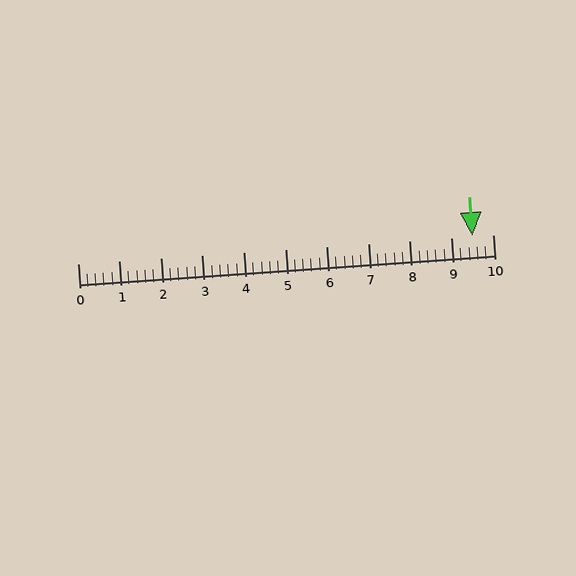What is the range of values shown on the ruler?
The ruler shows values from 0 to 10.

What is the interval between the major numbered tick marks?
The major tick marks are spaced 1 units apart.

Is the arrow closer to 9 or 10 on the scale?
The arrow is closer to 10.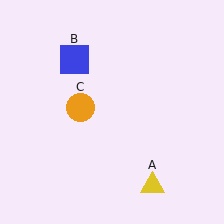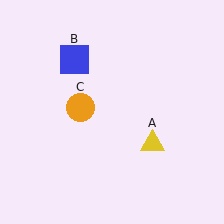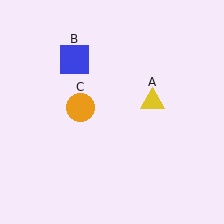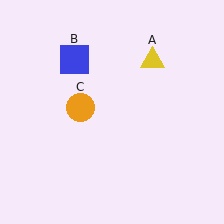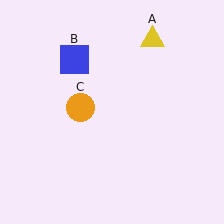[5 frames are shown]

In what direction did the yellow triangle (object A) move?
The yellow triangle (object A) moved up.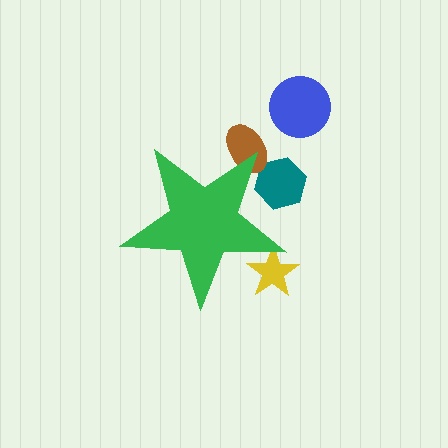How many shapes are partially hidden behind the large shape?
3 shapes are partially hidden.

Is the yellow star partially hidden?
Yes, the yellow star is partially hidden behind the green star.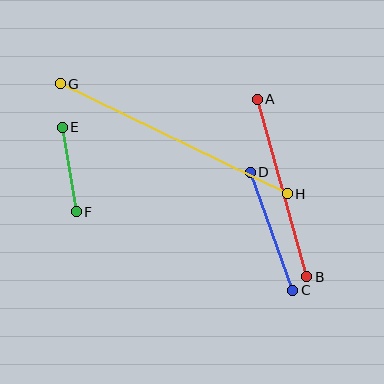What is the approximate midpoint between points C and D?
The midpoint is at approximately (272, 231) pixels.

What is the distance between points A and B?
The distance is approximately 184 pixels.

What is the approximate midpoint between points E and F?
The midpoint is at approximately (69, 170) pixels.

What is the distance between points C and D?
The distance is approximately 126 pixels.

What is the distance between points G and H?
The distance is approximately 252 pixels.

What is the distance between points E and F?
The distance is approximately 86 pixels.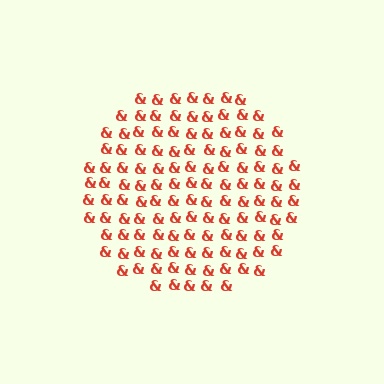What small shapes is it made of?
It is made of small ampersands.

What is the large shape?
The large shape is a circle.